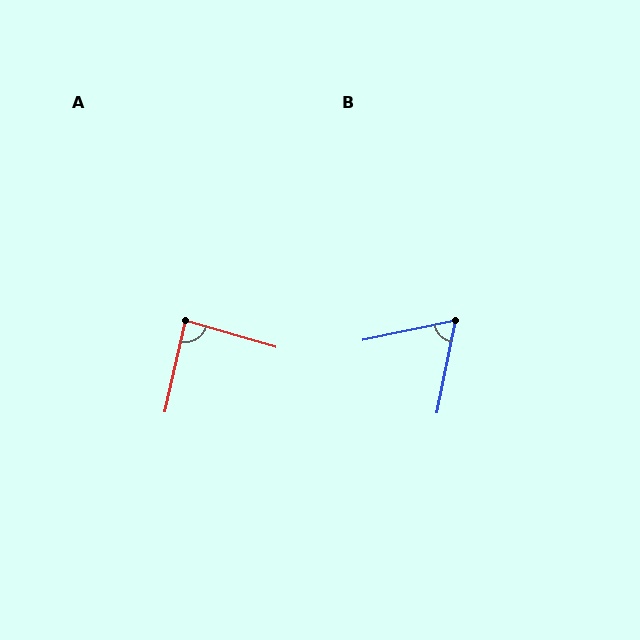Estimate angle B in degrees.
Approximately 67 degrees.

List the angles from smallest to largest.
B (67°), A (86°).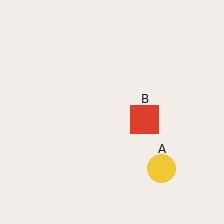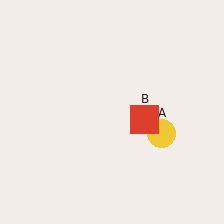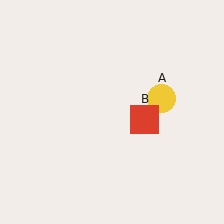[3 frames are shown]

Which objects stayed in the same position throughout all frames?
Red square (object B) remained stationary.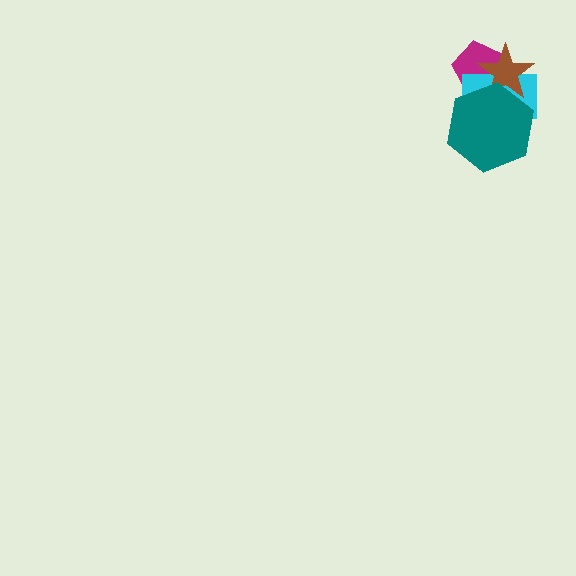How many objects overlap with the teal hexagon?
3 objects overlap with the teal hexagon.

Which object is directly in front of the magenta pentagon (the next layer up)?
The cyan rectangle is directly in front of the magenta pentagon.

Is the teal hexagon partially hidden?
No, no other shape covers it.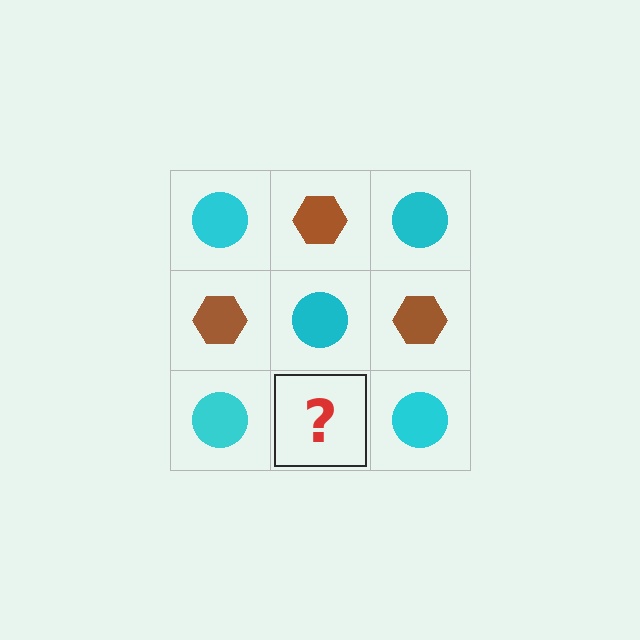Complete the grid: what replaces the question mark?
The question mark should be replaced with a brown hexagon.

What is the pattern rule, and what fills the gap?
The rule is that it alternates cyan circle and brown hexagon in a checkerboard pattern. The gap should be filled with a brown hexagon.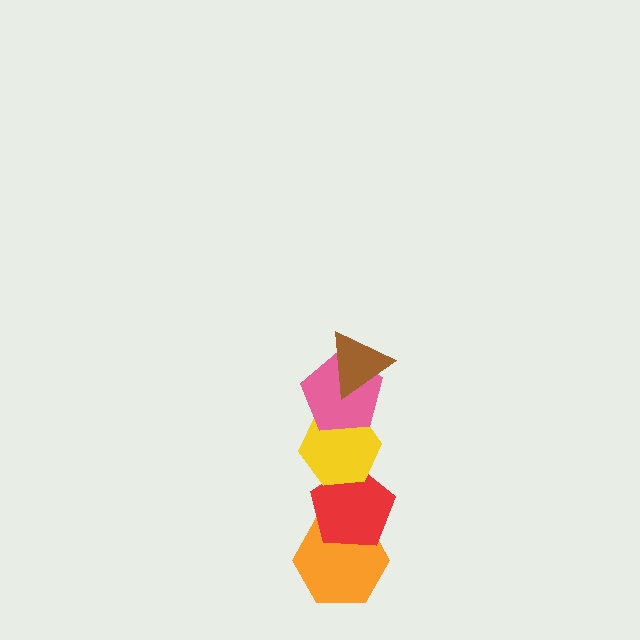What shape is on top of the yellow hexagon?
The pink pentagon is on top of the yellow hexagon.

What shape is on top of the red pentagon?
The yellow hexagon is on top of the red pentagon.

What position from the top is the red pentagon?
The red pentagon is 4th from the top.